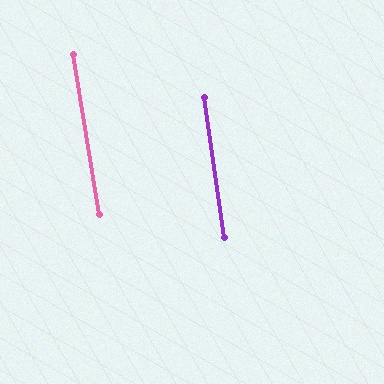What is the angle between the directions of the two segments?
Approximately 1 degree.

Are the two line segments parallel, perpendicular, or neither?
Parallel — their directions differ by only 1.4°.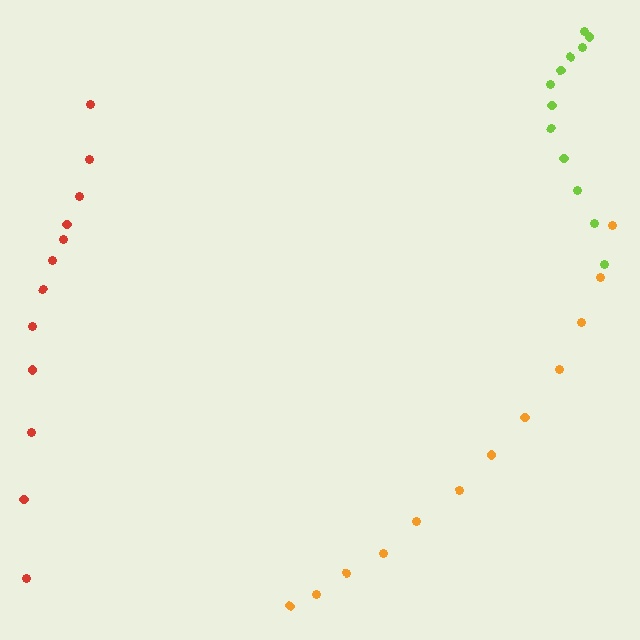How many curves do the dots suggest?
There are 3 distinct paths.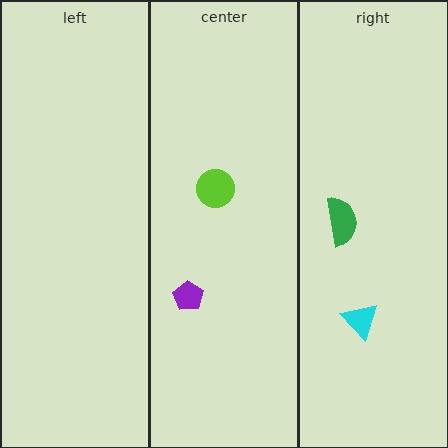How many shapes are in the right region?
2.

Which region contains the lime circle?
The center region.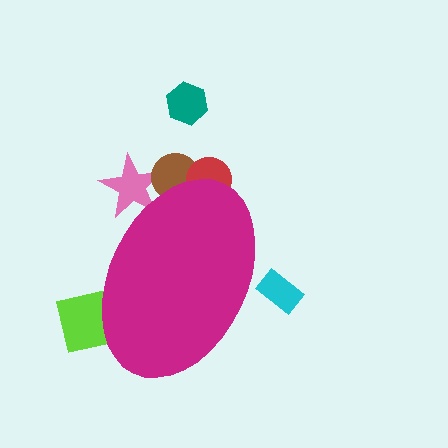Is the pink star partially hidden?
Yes, the pink star is partially hidden behind the magenta ellipse.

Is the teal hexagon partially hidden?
No, the teal hexagon is fully visible.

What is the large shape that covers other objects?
A magenta ellipse.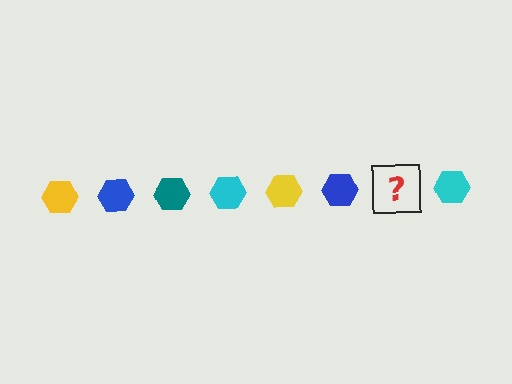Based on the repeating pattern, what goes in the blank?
The blank should be a teal hexagon.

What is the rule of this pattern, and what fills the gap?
The rule is that the pattern cycles through yellow, blue, teal, cyan hexagons. The gap should be filled with a teal hexagon.